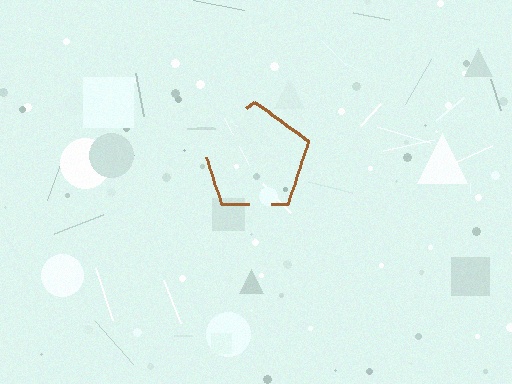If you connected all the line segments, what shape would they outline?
They would outline a pentagon.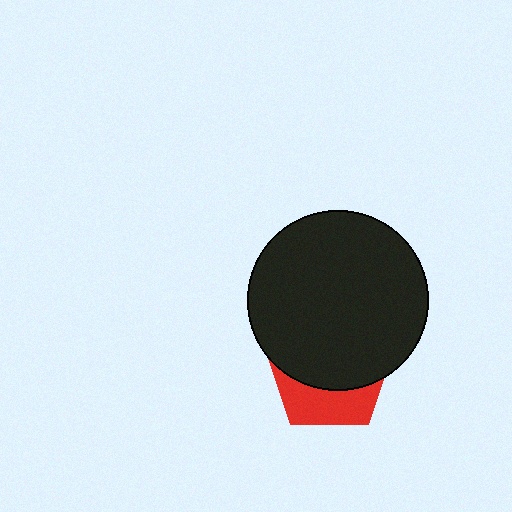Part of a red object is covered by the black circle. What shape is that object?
It is a pentagon.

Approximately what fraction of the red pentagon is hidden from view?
Roughly 65% of the red pentagon is hidden behind the black circle.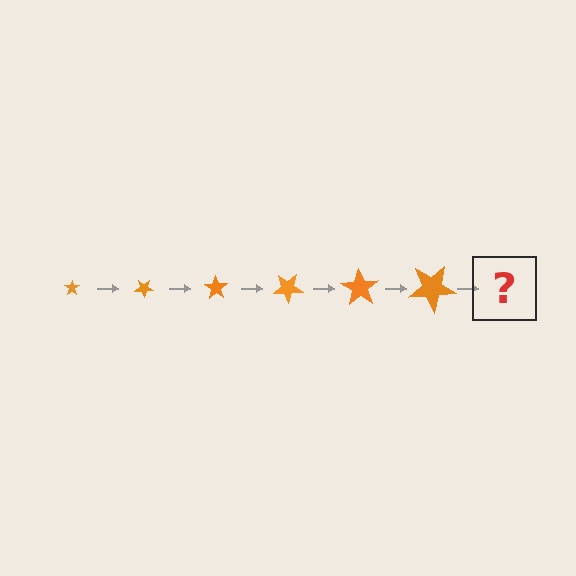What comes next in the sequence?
The next element should be a star, larger than the previous one and rotated 210 degrees from the start.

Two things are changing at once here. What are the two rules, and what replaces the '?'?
The two rules are that the star grows larger each step and it rotates 35 degrees each step. The '?' should be a star, larger than the previous one and rotated 210 degrees from the start.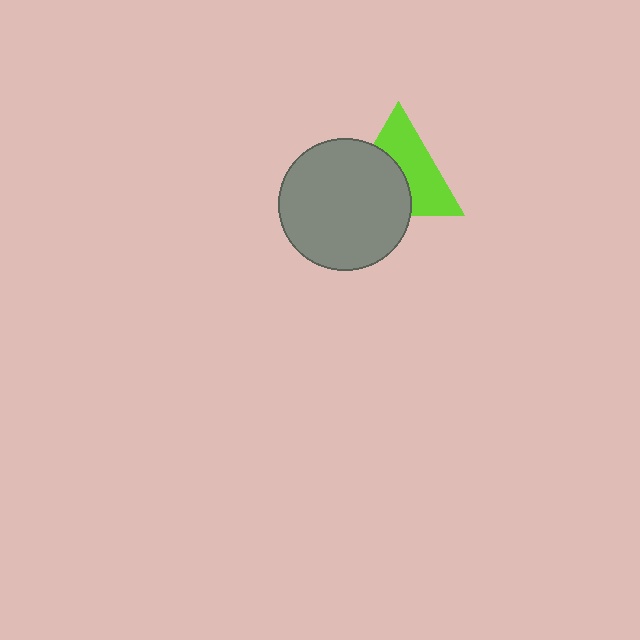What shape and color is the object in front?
The object in front is a gray circle.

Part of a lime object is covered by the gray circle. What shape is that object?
It is a triangle.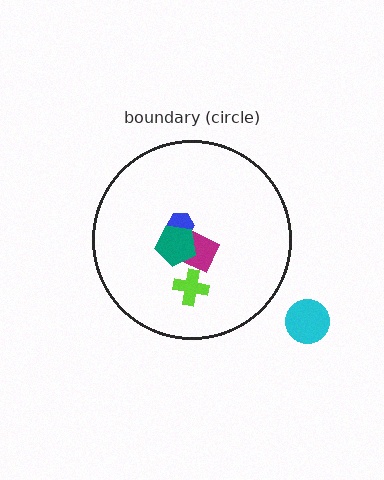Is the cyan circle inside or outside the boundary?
Outside.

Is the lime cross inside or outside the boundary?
Inside.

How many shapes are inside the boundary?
4 inside, 1 outside.